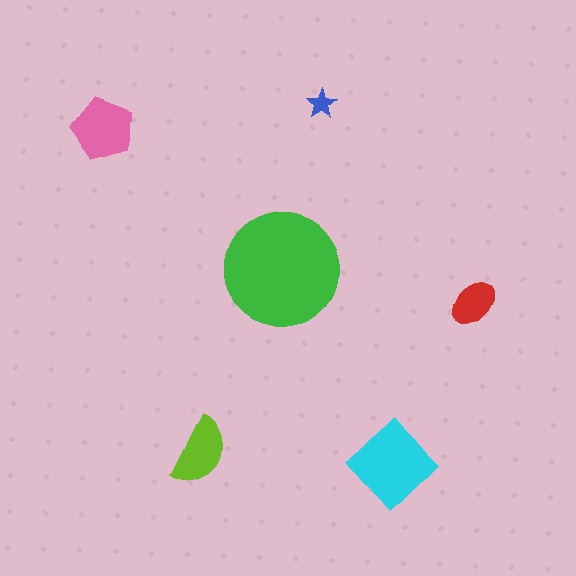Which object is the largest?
The green circle.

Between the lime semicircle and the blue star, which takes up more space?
The lime semicircle.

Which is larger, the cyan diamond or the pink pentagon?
The cyan diamond.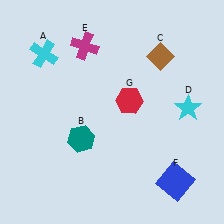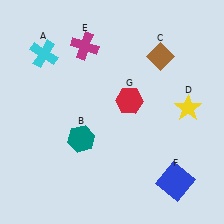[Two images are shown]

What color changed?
The star (D) changed from cyan in Image 1 to yellow in Image 2.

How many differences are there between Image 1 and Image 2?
There is 1 difference between the two images.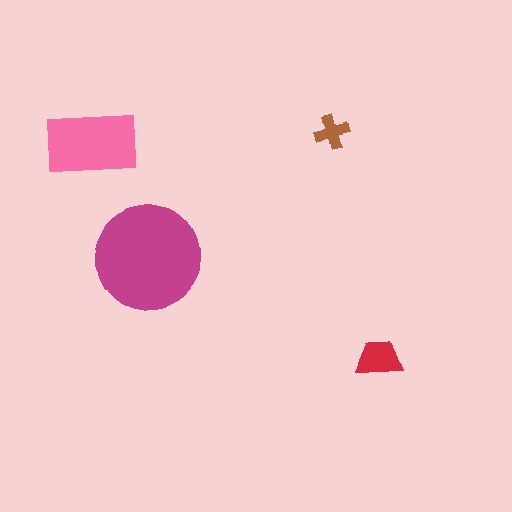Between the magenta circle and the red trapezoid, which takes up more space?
The magenta circle.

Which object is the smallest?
The brown cross.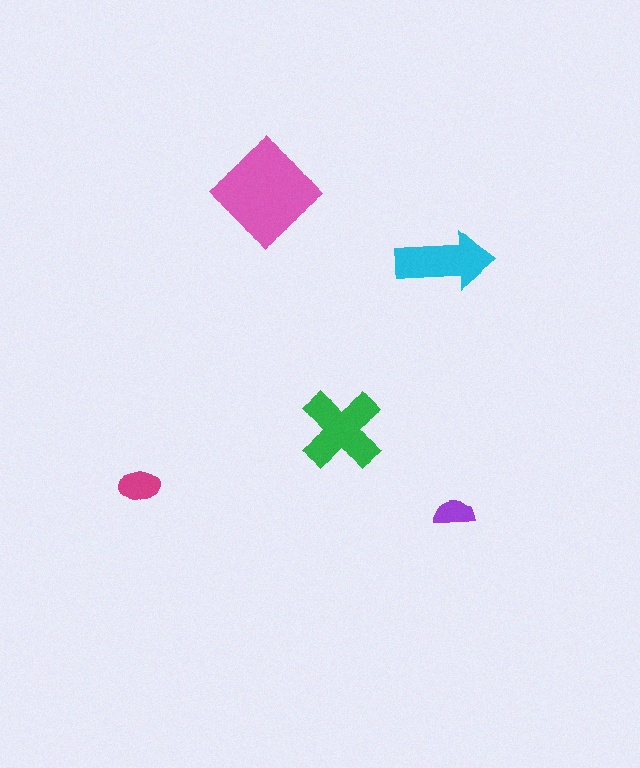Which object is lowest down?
The purple semicircle is bottommost.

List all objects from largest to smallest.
The pink diamond, the green cross, the cyan arrow, the magenta ellipse, the purple semicircle.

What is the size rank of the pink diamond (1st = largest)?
1st.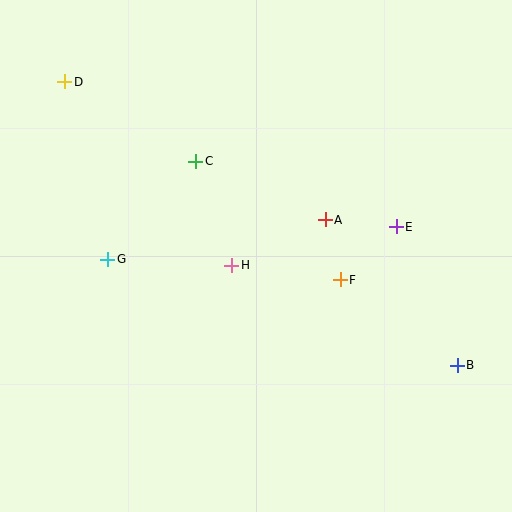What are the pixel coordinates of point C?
Point C is at (196, 161).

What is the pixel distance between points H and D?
The distance between H and D is 248 pixels.